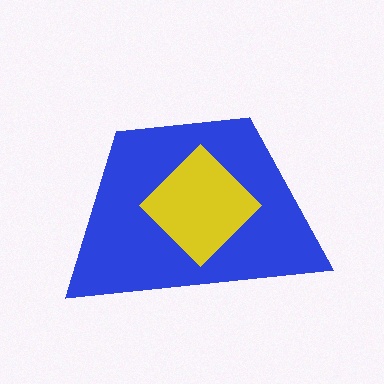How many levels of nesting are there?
2.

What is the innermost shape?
The yellow diamond.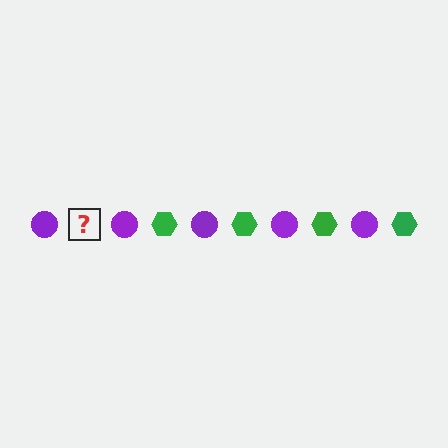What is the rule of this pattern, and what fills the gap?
The rule is that the pattern alternates between purple circle and green hexagon. The gap should be filled with a green hexagon.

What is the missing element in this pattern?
The missing element is a green hexagon.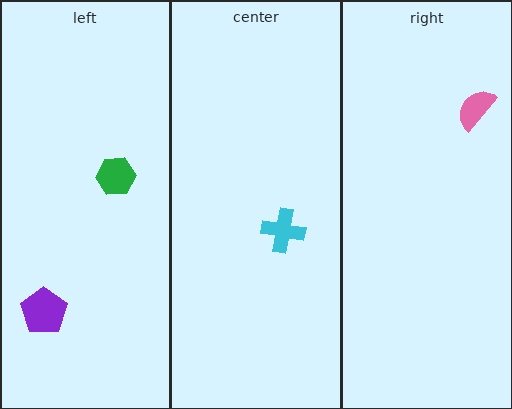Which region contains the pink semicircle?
The right region.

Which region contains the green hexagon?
The left region.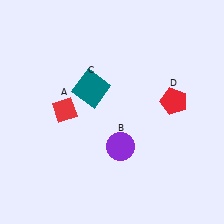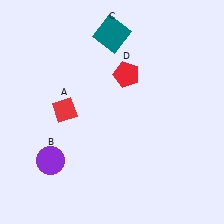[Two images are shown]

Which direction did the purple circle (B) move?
The purple circle (B) moved left.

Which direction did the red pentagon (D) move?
The red pentagon (D) moved left.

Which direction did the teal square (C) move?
The teal square (C) moved up.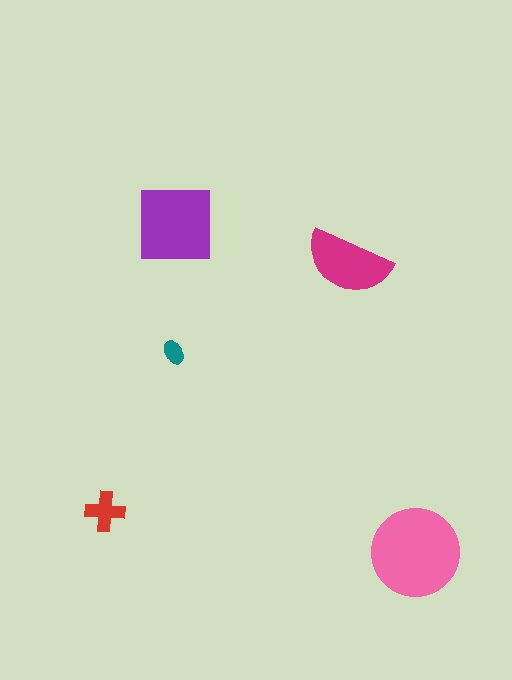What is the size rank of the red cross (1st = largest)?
4th.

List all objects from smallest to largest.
The teal ellipse, the red cross, the magenta semicircle, the purple square, the pink circle.